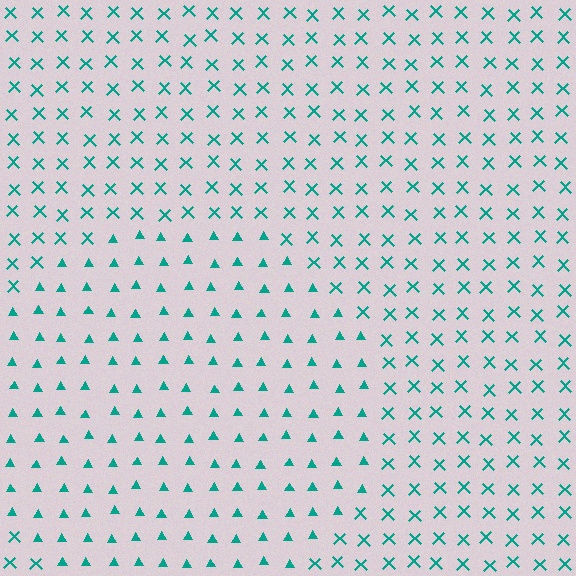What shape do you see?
I see a circle.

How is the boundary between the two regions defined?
The boundary is defined by a change in element shape: triangles inside vs. X marks outside. All elements share the same color and spacing.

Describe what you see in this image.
The image is filled with small teal elements arranged in a uniform grid. A circle-shaped region contains triangles, while the surrounding area contains X marks. The boundary is defined purely by the change in element shape.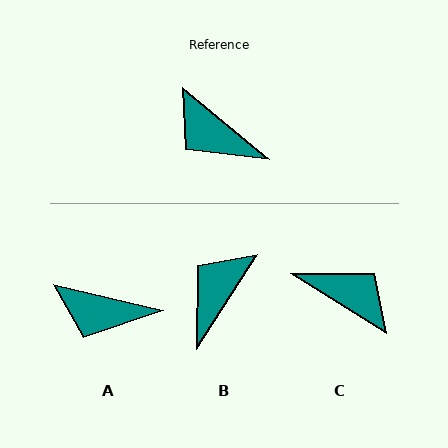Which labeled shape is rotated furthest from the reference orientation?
C, about 173 degrees away.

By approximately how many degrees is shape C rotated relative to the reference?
Approximately 173 degrees clockwise.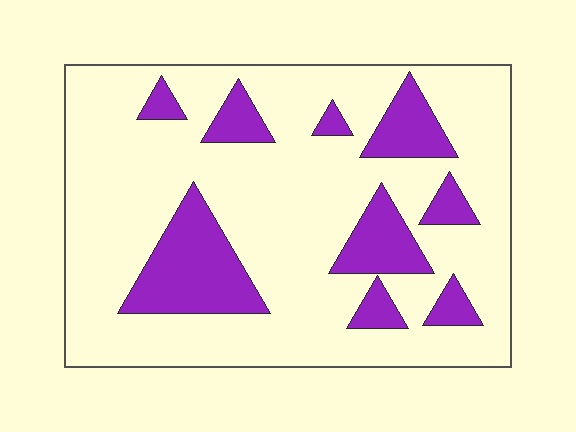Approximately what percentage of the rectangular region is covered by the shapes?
Approximately 20%.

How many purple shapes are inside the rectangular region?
9.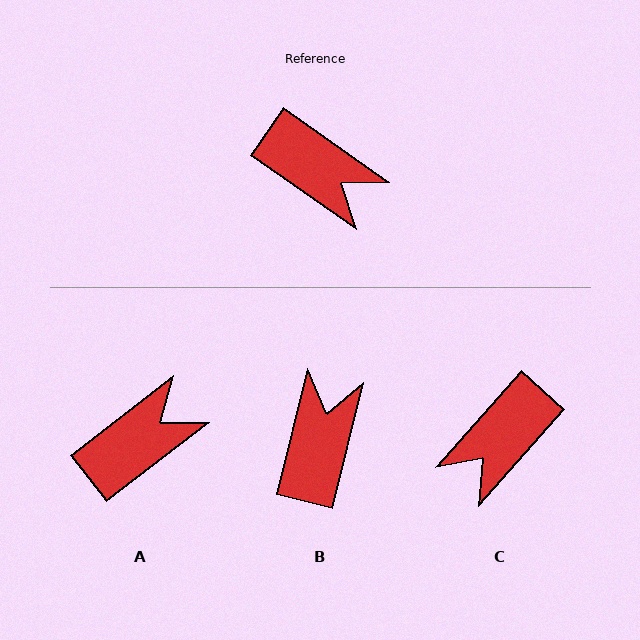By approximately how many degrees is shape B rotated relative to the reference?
Approximately 111 degrees counter-clockwise.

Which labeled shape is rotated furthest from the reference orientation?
B, about 111 degrees away.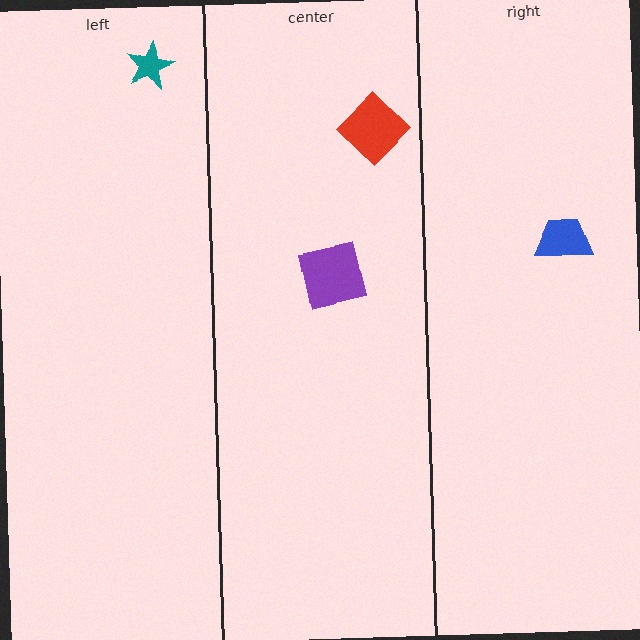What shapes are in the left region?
The teal star.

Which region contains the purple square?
The center region.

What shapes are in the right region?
The blue trapezoid.